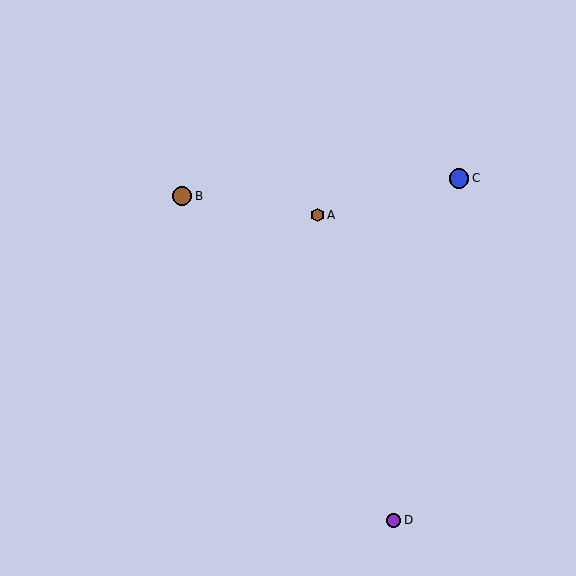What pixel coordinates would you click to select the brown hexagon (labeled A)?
Click at (317, 215) to select the brown hexagon A.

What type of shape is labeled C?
Shape C is a blue circle.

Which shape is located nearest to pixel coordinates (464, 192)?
The blue circle (labeled C) at (459, 178) is nearest to that location.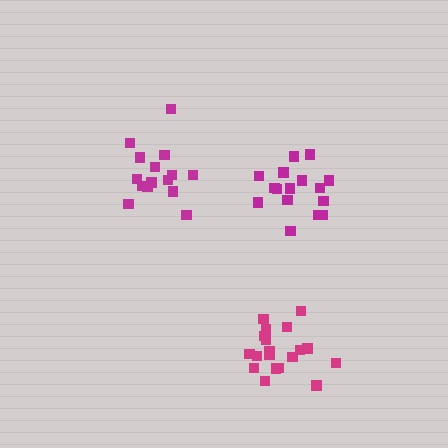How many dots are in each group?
Group 1: 15 dots, Group 2: 16 dots, Group 3: 19 dots (50 total).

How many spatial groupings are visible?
There are 3 spatial groupings.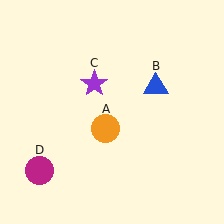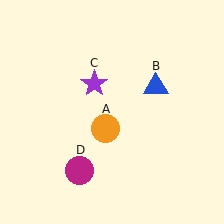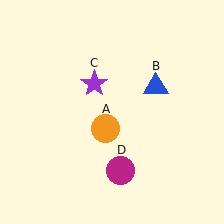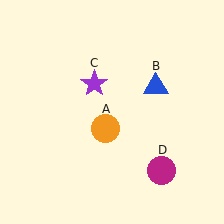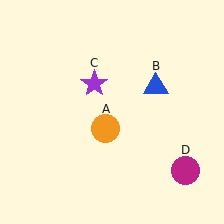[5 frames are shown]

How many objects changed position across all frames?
1 object changed position: magenta circle (object D).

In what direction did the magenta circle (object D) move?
The magenta circle (object D) moved right.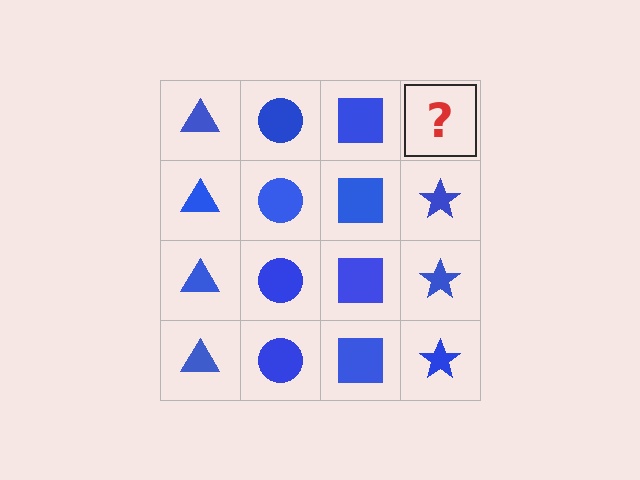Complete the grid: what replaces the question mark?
The question mark should be replaced with a blue star.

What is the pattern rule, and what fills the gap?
The rule is that each column has a consistent shape. The gap should be filled with a blue star.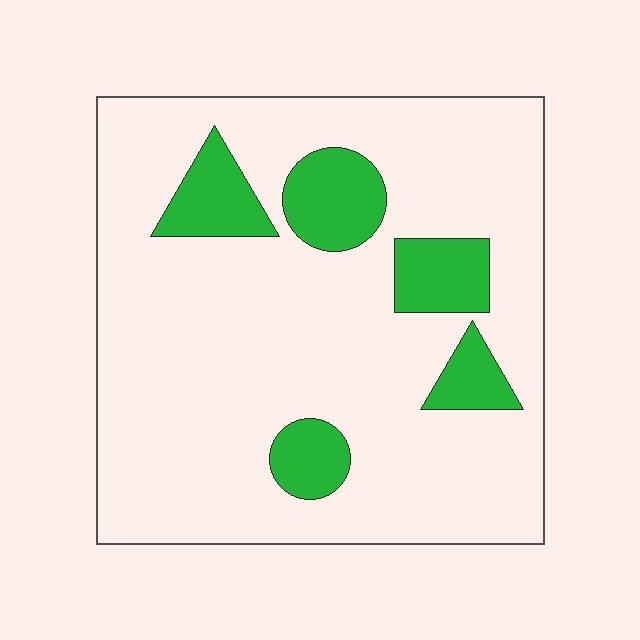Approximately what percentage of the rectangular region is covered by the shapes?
Approximately 15%.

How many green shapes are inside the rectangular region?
5.